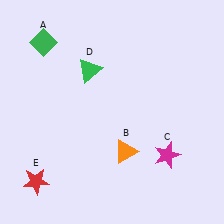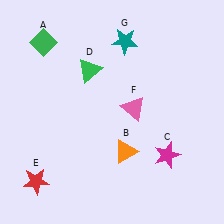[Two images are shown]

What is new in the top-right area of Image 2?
A teal star (G) was added in the top-right area of Image 2.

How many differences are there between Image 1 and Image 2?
There are 2 differences between the two images.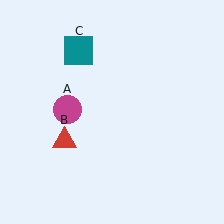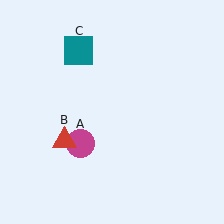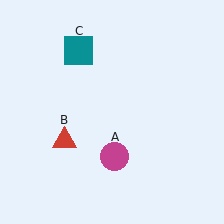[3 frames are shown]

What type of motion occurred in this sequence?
The magenta circle (object A) rotated counterclockwise around the center of the scene.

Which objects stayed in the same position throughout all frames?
Red triangle (object B) and teal square (object C) remained stationary.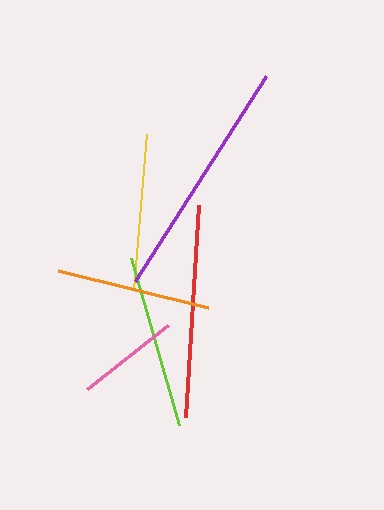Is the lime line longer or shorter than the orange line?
The lime line is longer than the orange line.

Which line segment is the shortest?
The pink line is the shortest at approximately 104 pixels.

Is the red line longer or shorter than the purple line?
The purple line is longer than the red line.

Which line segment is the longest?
The purple line is the longest at approximately 243 pixels.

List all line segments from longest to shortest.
From longest to shortest: purple, red, lime, yellow, orange, pink.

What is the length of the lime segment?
The lime segment is approximately 174 pixels long.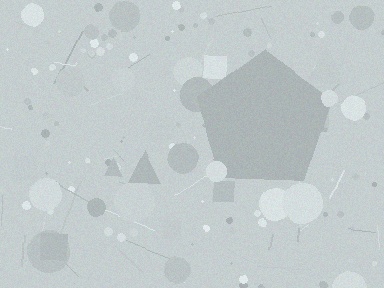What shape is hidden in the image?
A pentagon is hidden in the image.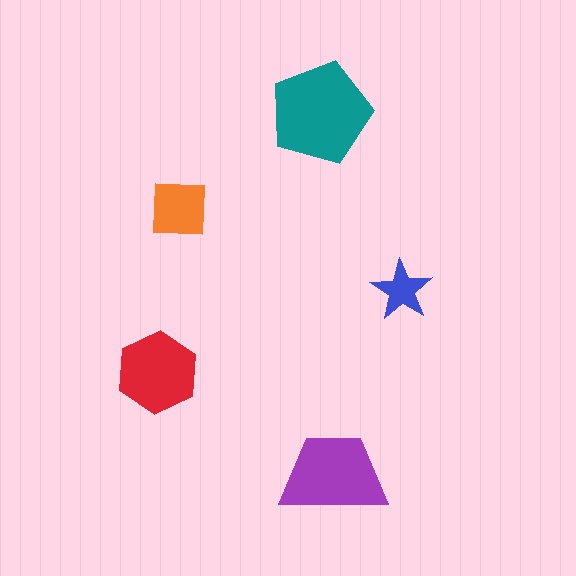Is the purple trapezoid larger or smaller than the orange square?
Larger.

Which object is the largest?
The teal pentagon.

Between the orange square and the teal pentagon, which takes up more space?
The teal pentagon.